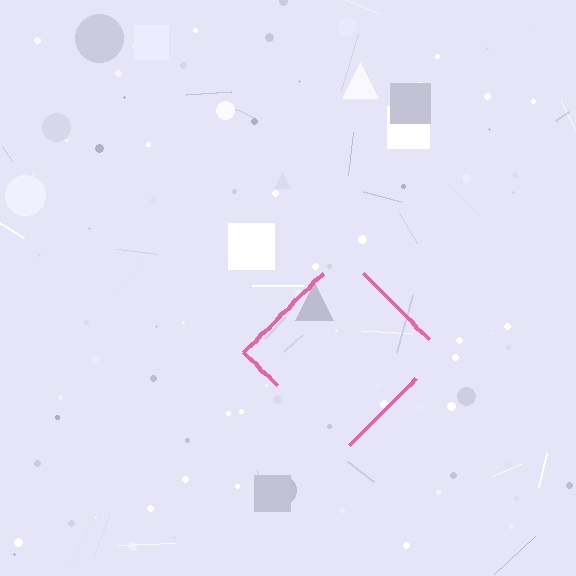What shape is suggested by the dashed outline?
The dashed outline suggests a diamond.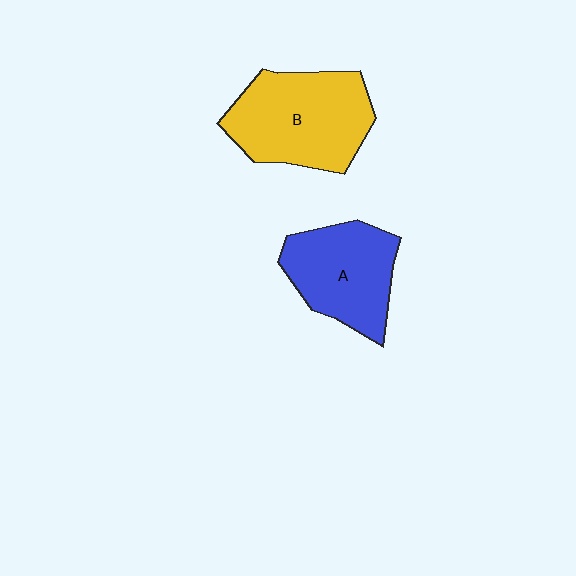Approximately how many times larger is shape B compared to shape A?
Approximately 1.2 times.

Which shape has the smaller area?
Shape A (blue).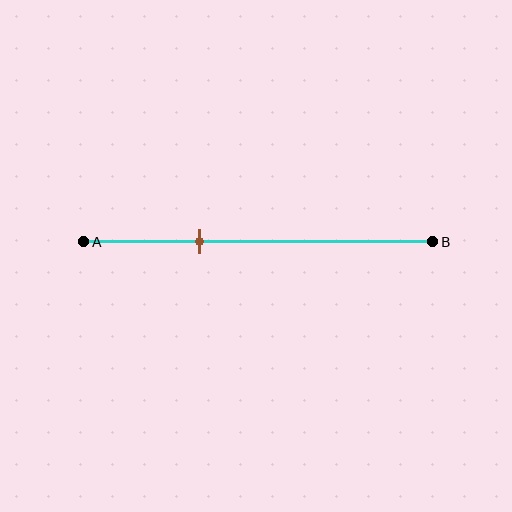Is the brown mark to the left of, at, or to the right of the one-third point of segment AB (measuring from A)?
The brown mark is approximately at the one-third point of segment AB.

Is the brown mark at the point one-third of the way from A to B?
Yes, the mark is approximately at the one-third point.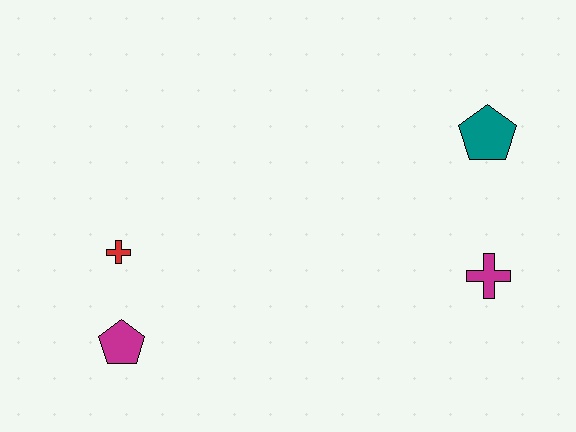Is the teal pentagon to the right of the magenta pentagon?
Yes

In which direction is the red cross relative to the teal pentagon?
The red cross is to the left of the teal pentagon.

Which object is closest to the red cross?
The magenta pentagon is closest to the red cross.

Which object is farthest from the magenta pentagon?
The teal pentagon is farthest from the magenta pentagon.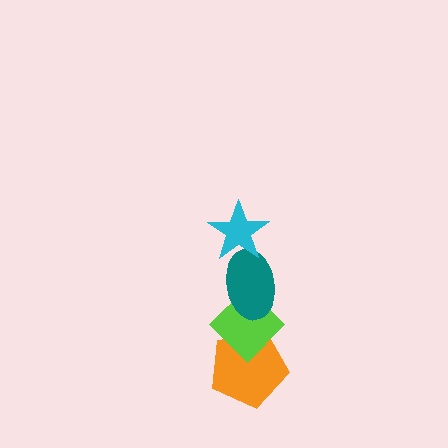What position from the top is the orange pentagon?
The orange pentagon is 4th from the top.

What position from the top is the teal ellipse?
The teal ellipse is 2nd from the top.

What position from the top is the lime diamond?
The lime diamond is 3rd from the top.